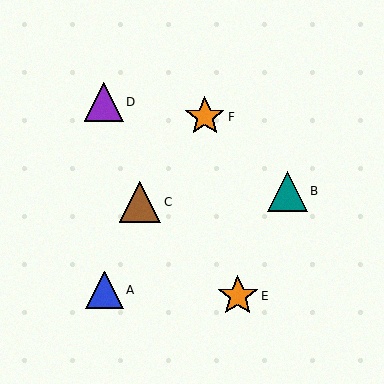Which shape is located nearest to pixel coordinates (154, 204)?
The brown triangle (labeled C) at (140, 202) is nearest to that location.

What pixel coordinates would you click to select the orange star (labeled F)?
Click at (205, 117) to select the orange star F.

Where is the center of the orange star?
The center of the orange star is at (205, 117).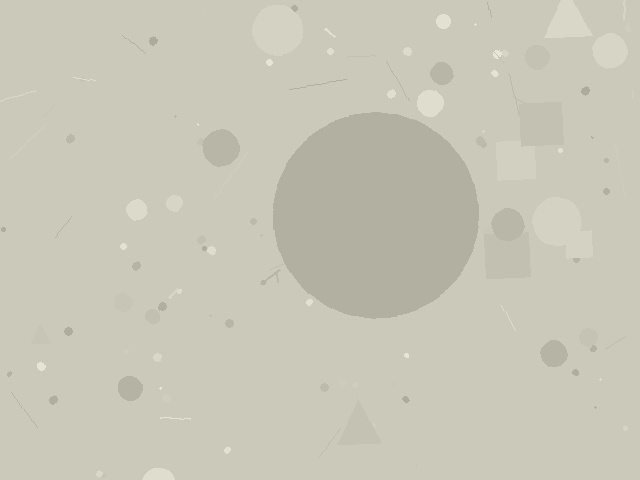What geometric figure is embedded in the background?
A circle is embedded in the background.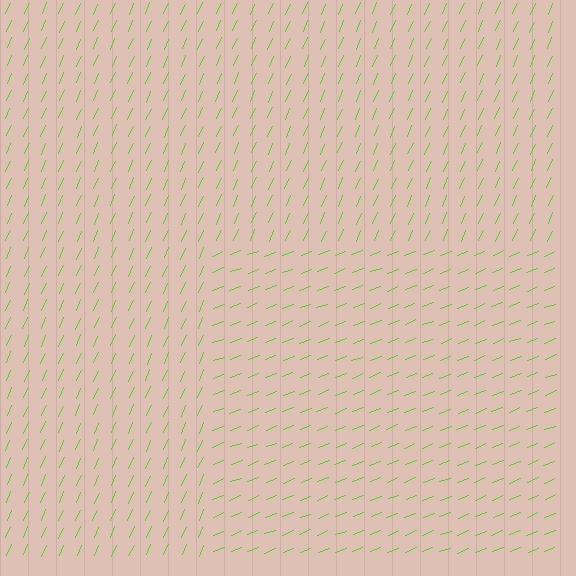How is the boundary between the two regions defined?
The boundary is defined purely by a change in line orientation (approximately 45 degrees difference). All lines are the same color and thickness.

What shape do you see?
I see a rectangle.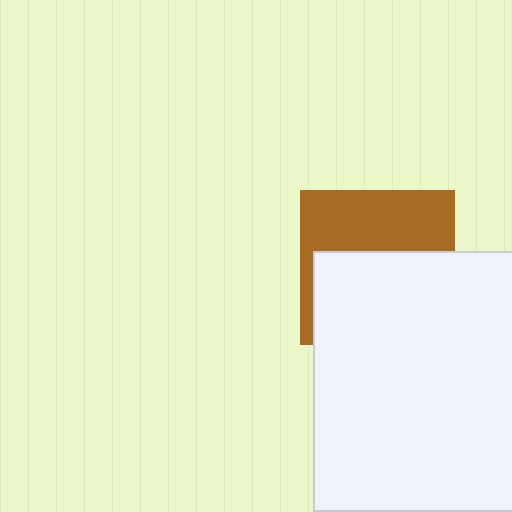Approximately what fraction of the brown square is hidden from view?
Roughly 55% of the brown square is hidden behind the white square.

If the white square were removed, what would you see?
You would see the complete brown square.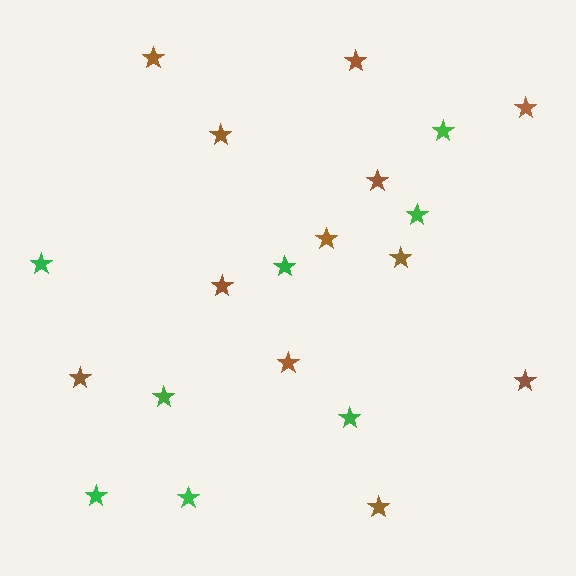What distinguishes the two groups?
There are 2 groups: one group of brown stars (12) and one group of green stars (8).